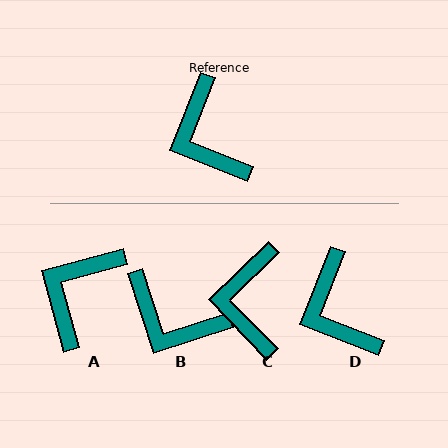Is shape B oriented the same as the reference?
No, it is off by about 40 degrees.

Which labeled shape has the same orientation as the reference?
D.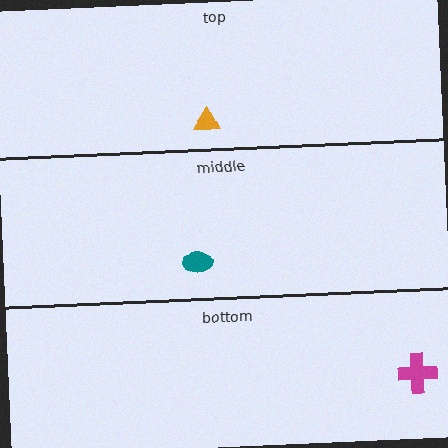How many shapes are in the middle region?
1.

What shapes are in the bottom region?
The magenta cross.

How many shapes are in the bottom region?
1.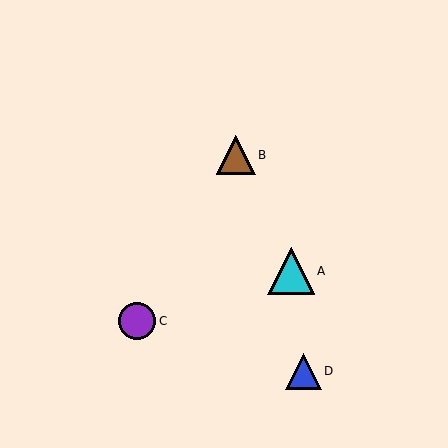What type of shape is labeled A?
Shape A is a cyan triangle.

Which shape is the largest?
The cyan triangle (labeled A) is the largest.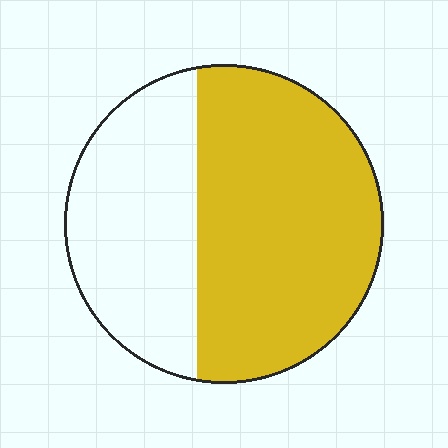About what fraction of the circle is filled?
About three fifths (3/5).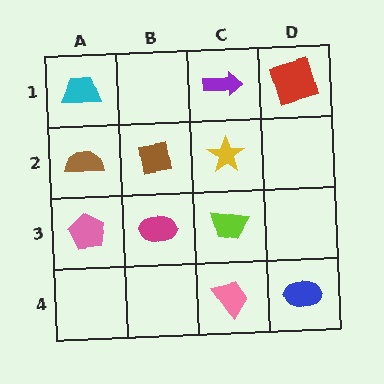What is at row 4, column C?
A pink trapezoid.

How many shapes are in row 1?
3 shapes.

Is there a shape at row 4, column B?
No, that cell is empty.